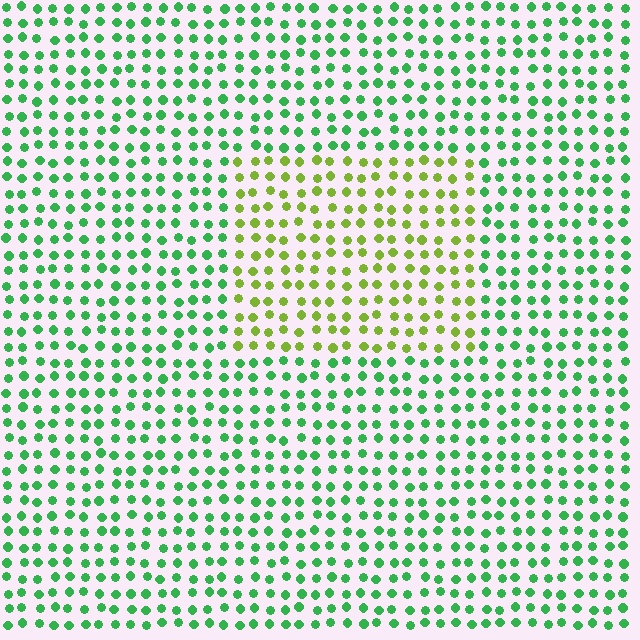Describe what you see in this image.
The image is filled with small green elements in a uniform arrangement. A rectangle-shaped region is visible where the elements are tinted to a slightly different hue, forming a subtle color boundary.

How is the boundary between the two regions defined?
The boundary is defined purely by a slight shift in hue (about 47 degrees). Spacing, size, and orientation are identical on both sides.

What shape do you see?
I see a rectangle.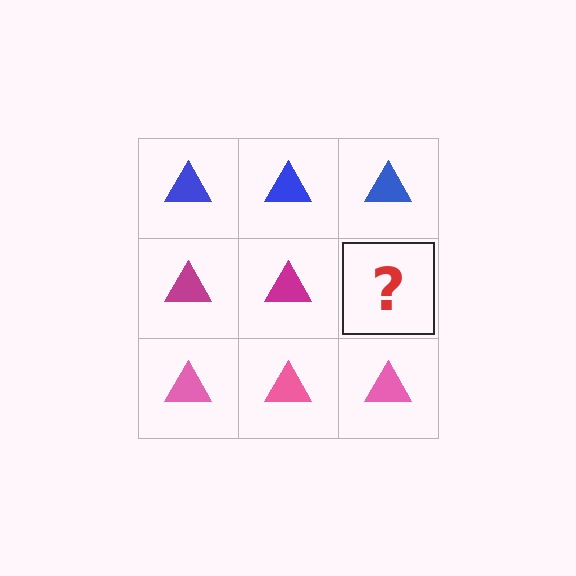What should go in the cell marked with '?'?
The missing cell should contain a magenta triangle.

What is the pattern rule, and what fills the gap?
The rule is that each row has a consistent color. The gap should be filled with a magenta triangle.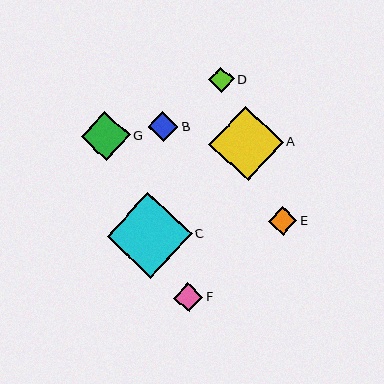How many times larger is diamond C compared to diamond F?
Diamond C is approximately 3.0 times the size of diamond F.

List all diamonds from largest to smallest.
From largest to smallest: C, A, G, B, F, E, D.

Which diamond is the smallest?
Diamond D is the smallest with a size of approximately 25 pixels.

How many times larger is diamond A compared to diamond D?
Diamond A is approximately 2.9 times the size of diamond D.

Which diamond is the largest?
Diamond C is the largest with a size of approximately 85 pixels.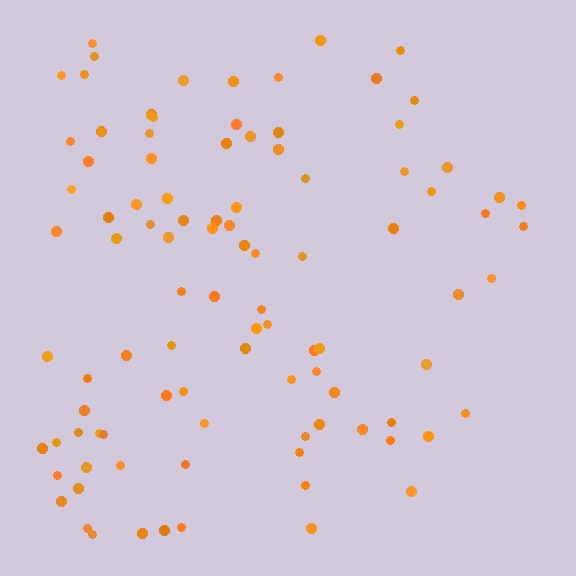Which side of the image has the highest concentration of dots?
The left.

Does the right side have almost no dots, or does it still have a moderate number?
Still a moderate number, just noticeably fewer than the left.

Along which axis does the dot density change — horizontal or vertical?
Horizontal.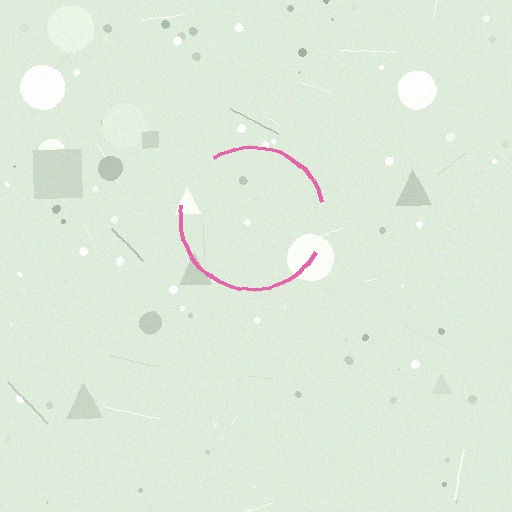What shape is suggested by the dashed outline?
The dashed outline suggests a circle.